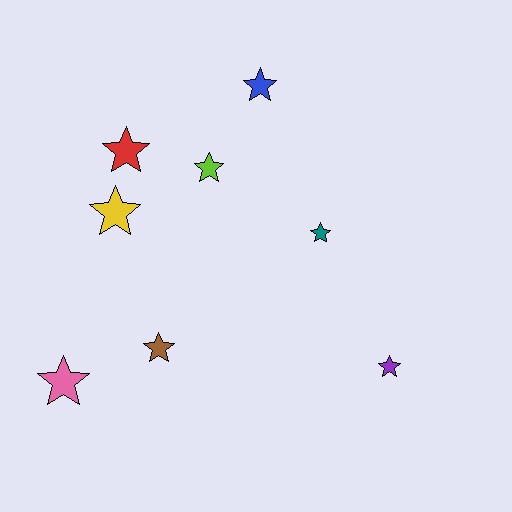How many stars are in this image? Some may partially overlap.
There are 8 stars.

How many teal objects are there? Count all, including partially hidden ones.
There is 1 teal object.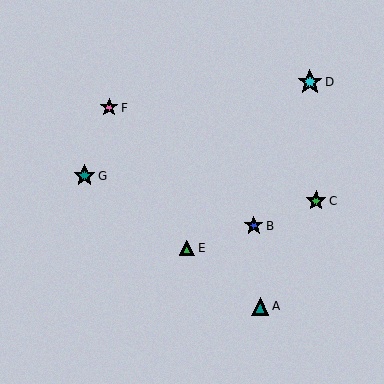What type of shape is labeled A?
Shape A is a teal triangle.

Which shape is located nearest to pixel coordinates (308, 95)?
The cyan star (labeled D) at (310, 82) is nearest to that location.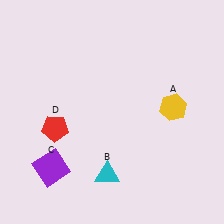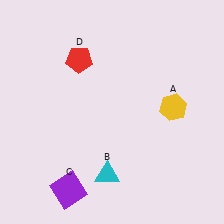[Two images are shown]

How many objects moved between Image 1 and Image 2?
2 objects moved between the two images.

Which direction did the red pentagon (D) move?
The red pentagon (D) moved up.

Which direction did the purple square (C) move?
The purple square (C) moved down.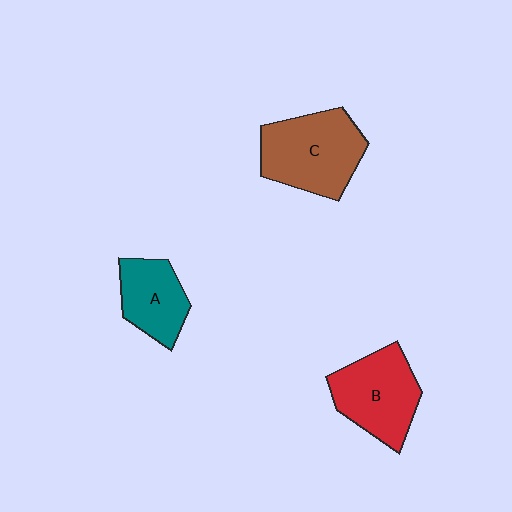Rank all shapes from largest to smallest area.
From largest to smallest: C (brown), B (red), A (teal).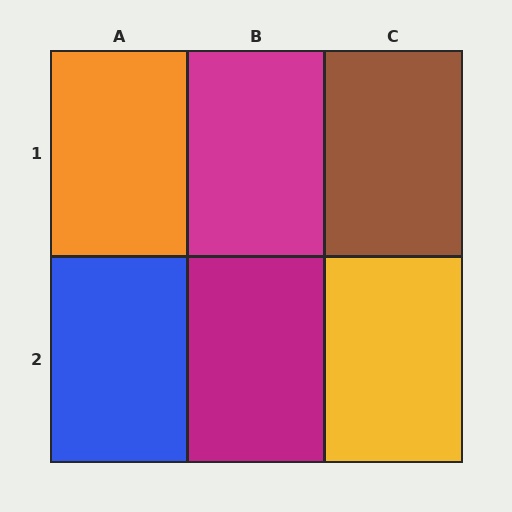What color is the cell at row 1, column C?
Brown.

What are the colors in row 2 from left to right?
Blue, magenta, yellow.